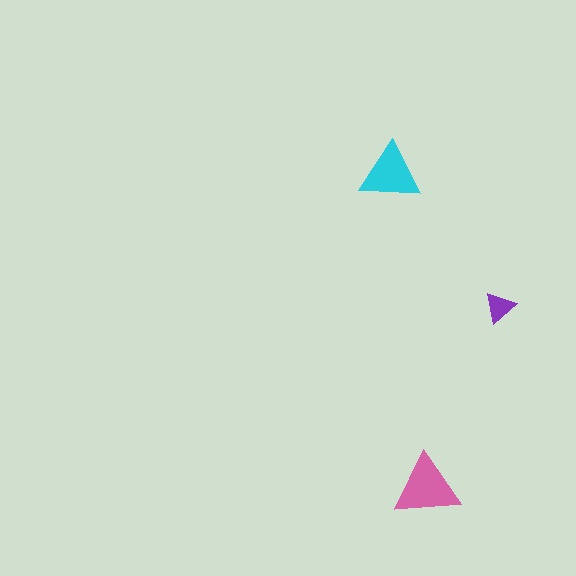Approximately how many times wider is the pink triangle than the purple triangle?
About 2 times wider.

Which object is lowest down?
The pink triangle is bottommost.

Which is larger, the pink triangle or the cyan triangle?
The pink one.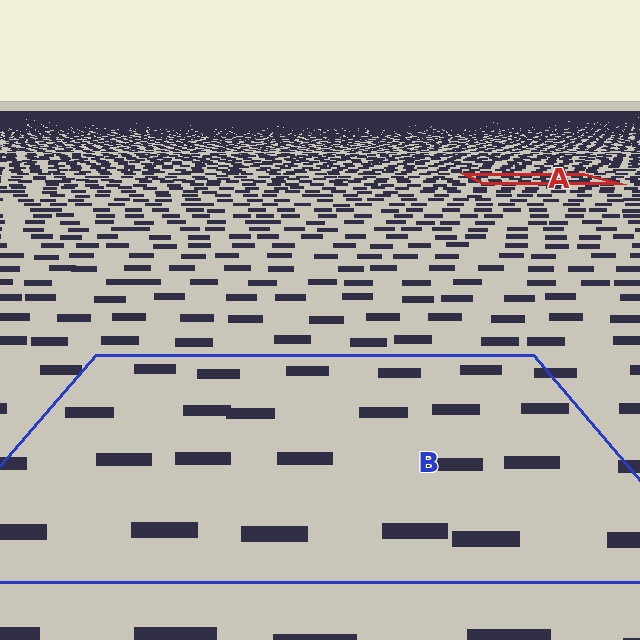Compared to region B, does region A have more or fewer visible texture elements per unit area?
Region A has more texture elements per unit area — they are packed more densely because it is farther away.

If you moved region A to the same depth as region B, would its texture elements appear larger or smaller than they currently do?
They would appear larger. At a closer depth, the same texture elements are projected at a bigger on-screen size.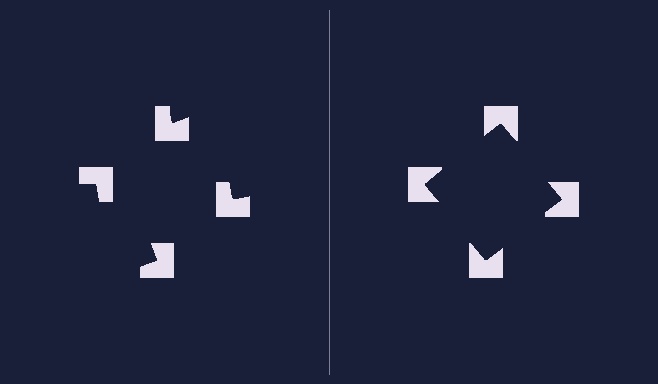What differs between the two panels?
The notched squares are positioned identically on both sides; only the wedge orientations differ. On the right they align to a square; on the left they are misaligned.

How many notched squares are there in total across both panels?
8 — 4 on each side.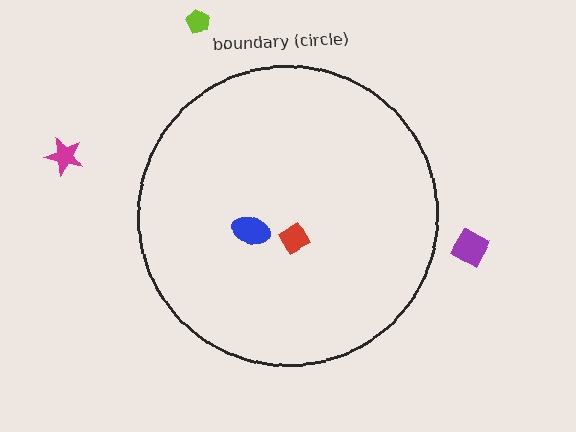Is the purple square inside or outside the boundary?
Outside.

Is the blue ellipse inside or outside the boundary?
Inside.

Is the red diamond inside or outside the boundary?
Inside.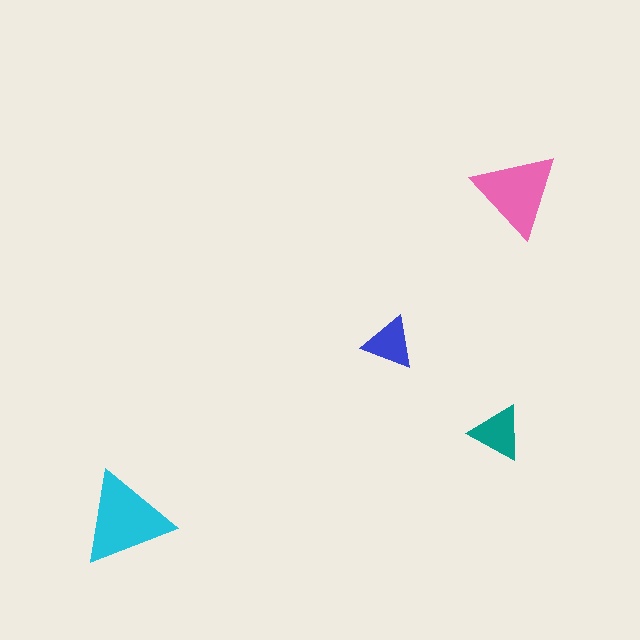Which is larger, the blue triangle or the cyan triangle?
The cyan one.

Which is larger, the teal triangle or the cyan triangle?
The cyan one.